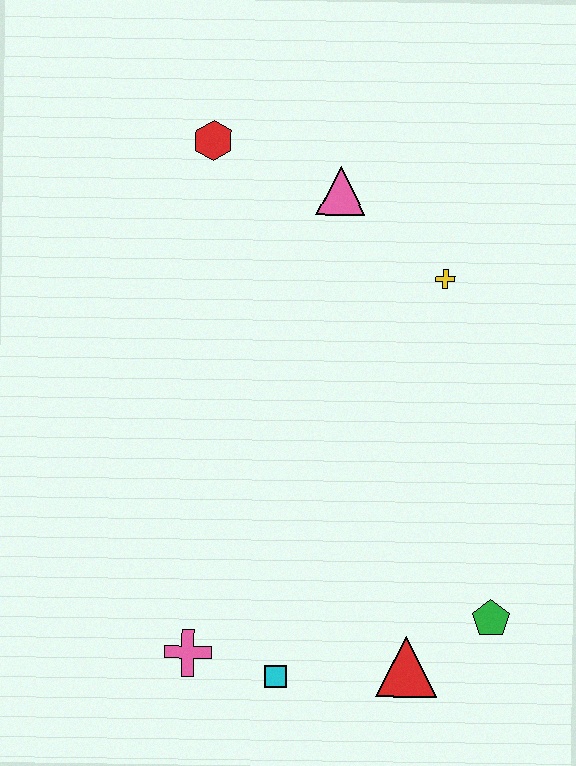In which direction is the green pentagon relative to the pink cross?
The green pentagon is to the right of the pink cross.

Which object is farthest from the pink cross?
The red hexagon is farthest from the pink cross.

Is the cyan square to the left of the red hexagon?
No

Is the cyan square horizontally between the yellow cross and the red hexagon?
Yes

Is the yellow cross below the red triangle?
No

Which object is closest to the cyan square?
The pink cross is closest to the cyan square.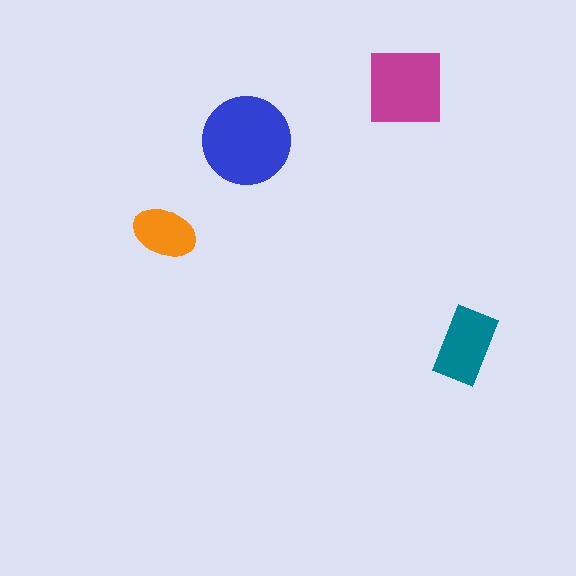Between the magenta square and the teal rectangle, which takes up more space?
The magenta square.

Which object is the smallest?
The orange ellipse.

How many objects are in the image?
There are 4 objects in the image.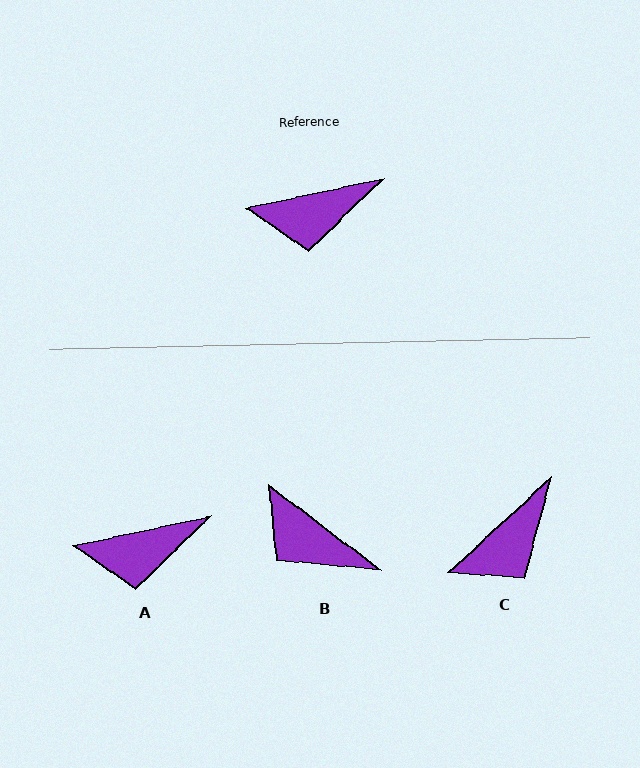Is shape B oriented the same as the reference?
No, it is off by about 50 degrees.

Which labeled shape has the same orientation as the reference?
A.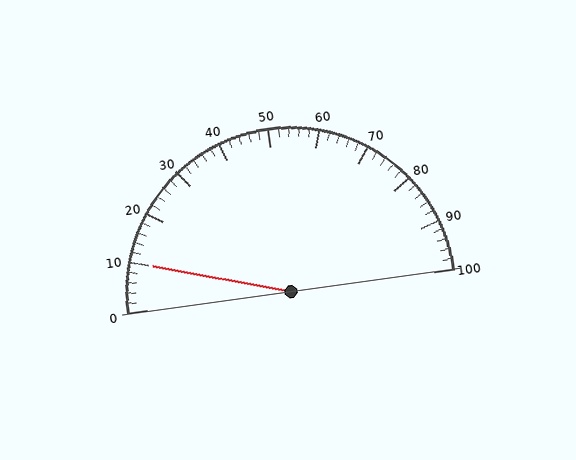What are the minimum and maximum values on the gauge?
The gauge ranges from 0 to 100.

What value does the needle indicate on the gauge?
The needle indicates approximately 10.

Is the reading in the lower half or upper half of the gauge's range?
The reading is in the lower half of the range (0 to 100).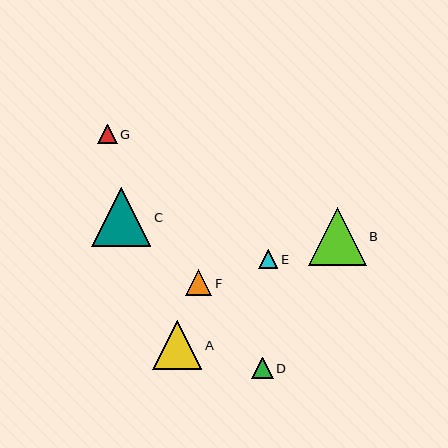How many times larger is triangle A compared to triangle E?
Triangle A is approximately 2.5 times the size of triangle E.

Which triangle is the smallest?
Triangle E is the smallest with a size of approximately 19 pixels.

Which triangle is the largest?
Triangle C is the largest with a size of approximately 59 pixels.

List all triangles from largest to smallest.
From largest to smallest: C, B, A, F, D, G, E.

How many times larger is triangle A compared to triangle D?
Triangle A is approximately 2.3 times the size of triangle D.